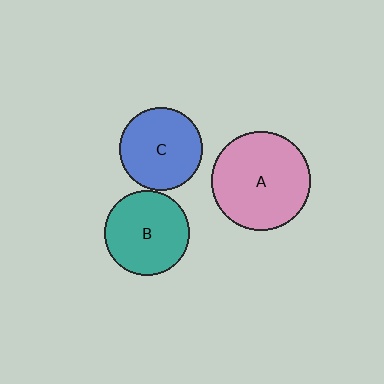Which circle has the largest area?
Circle A (pink).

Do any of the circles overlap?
No, none of the circles overlap.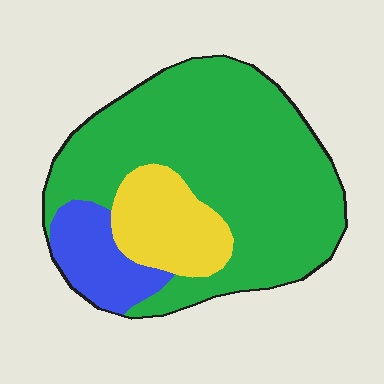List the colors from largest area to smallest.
From largest to smallest: green, yellow, blue.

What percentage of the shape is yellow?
Yellow takes up about one sixth (1/6) of the shape.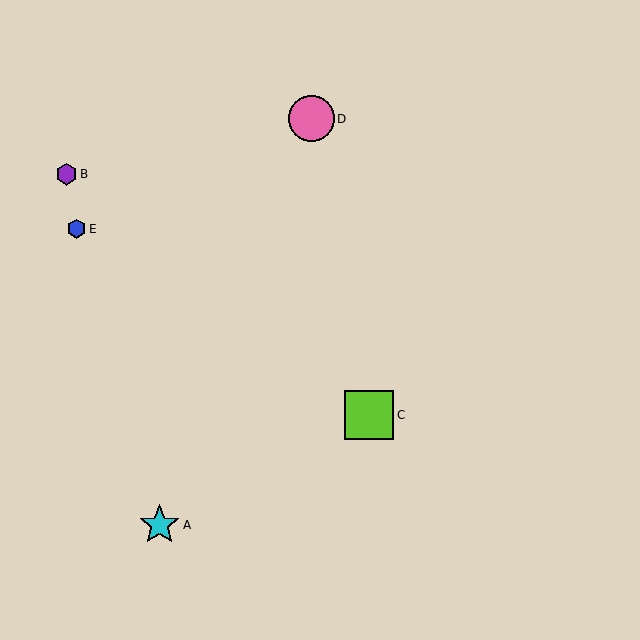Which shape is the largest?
The lime square (labeled C) is the largest.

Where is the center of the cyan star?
The center of the cyan star is at (160, 525).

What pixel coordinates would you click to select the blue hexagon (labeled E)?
Click at (76, 229) to select the blue hexagon E.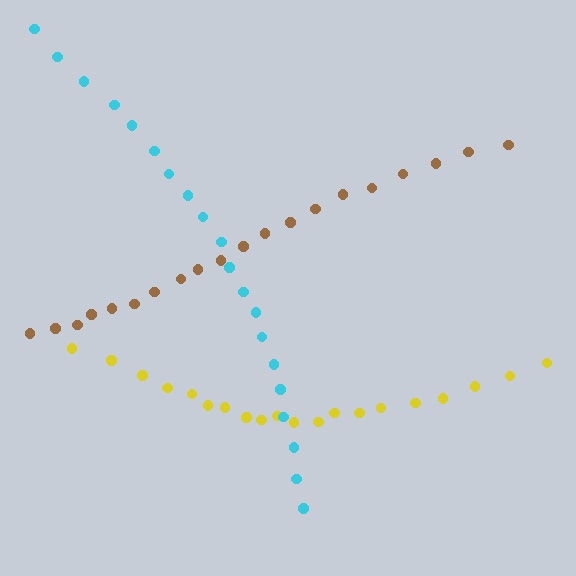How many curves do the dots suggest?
There are 3 distinct paths.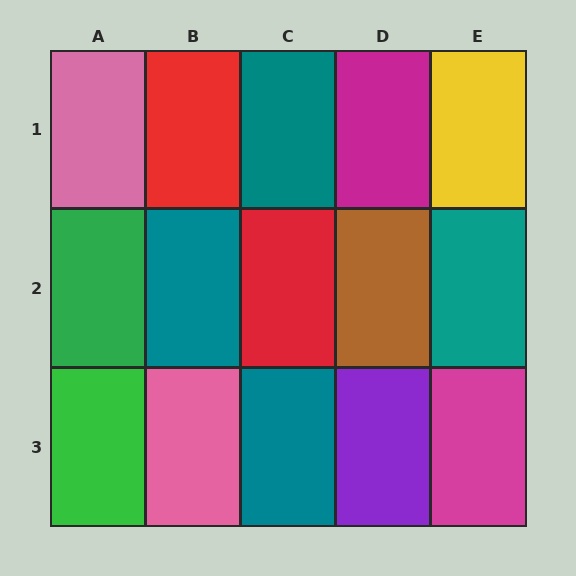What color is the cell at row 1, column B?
Red.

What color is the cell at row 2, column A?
Green.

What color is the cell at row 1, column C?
Teal.